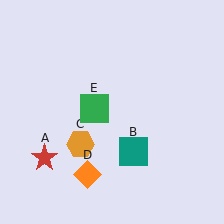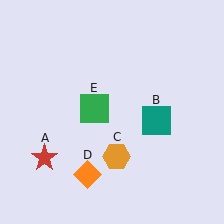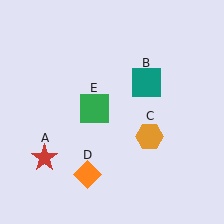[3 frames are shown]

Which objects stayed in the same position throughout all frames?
Red star (object A) and orange diamond (object D) and green square (object E) remained stationary.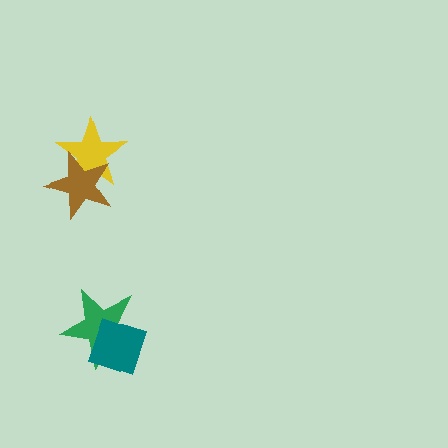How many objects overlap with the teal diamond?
1 object overlaps with the teal diamond.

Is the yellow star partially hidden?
Yes, it is partially covered by another shape.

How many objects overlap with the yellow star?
1 object overlaps with the yellow star.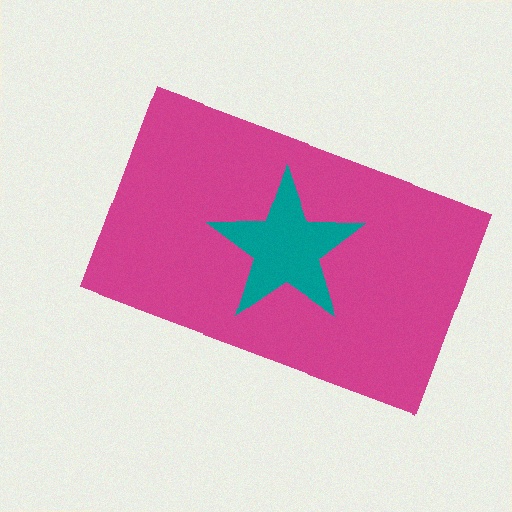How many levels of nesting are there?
2.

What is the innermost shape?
The teal star.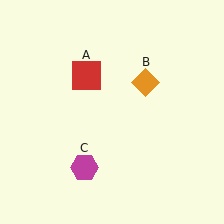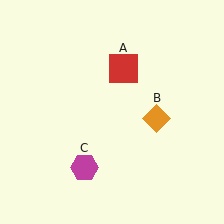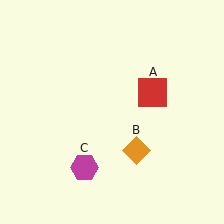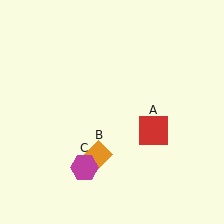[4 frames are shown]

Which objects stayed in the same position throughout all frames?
Magenta hexagon (object C) remained stationary.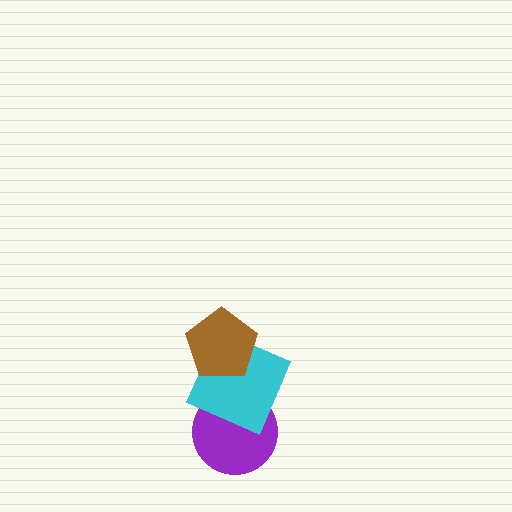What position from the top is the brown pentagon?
The brown pentagon is 1st from the top.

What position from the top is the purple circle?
The purple circle is 3rd from the top.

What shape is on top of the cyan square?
The brown pentagon is on top of the cyan square.